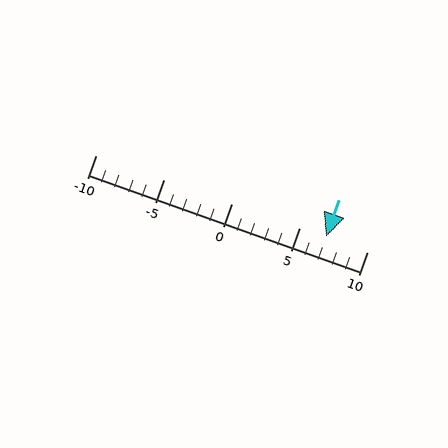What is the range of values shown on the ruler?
The ruler shows values from -10 to 10.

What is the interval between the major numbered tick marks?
The major tick marks are spaced 5 units apart.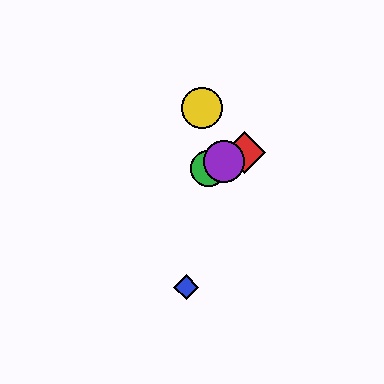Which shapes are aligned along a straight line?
The red diamond, the green circle, the purple circle are aligned along a straight line.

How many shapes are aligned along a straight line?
3 shapes (the red diamond, the green circle, the purple circle) are aligned along a straight line.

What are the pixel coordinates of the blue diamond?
The blue diamond is at (186, 287).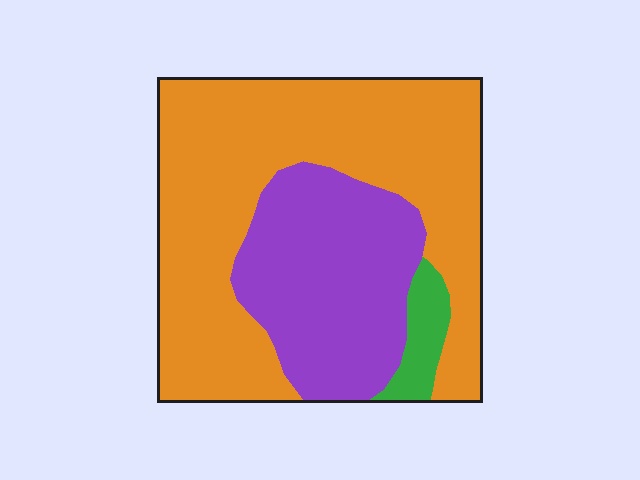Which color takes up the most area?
Orange, at roughly 65%.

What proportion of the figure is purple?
Purple covers about 30% of the figure.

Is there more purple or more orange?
Orange.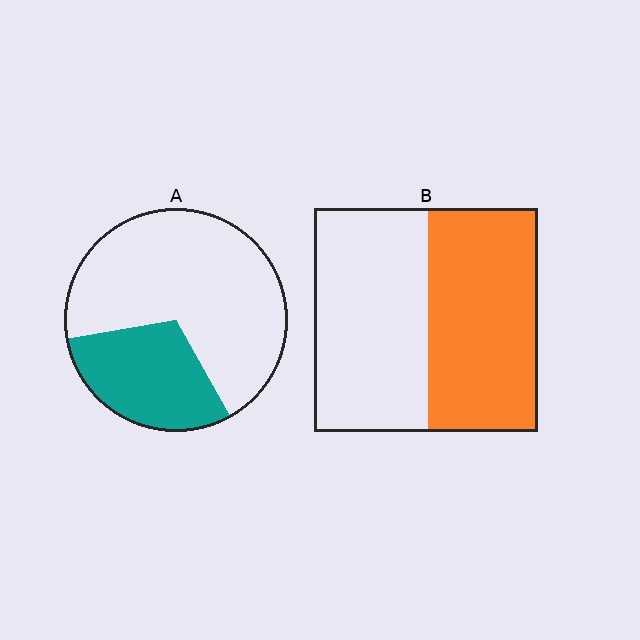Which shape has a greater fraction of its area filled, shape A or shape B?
Shape B.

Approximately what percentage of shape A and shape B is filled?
A is approximately 30% and B is approximately 50%.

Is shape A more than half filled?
No.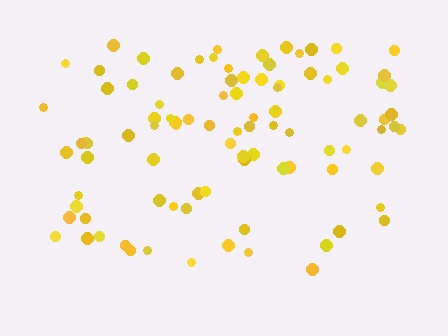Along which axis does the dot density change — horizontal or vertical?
Vertical.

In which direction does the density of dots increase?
From bottom to top, with the top side densest.